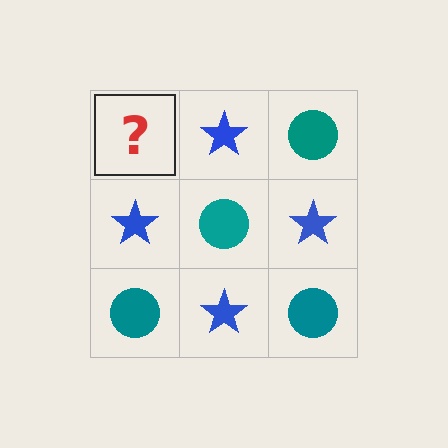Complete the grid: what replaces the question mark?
The question mark should be replaced with a teal circle.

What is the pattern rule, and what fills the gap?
The rule is that it alternates teal circle and blue star in a checkerboard pattern. The gap should be filled with a teal circle.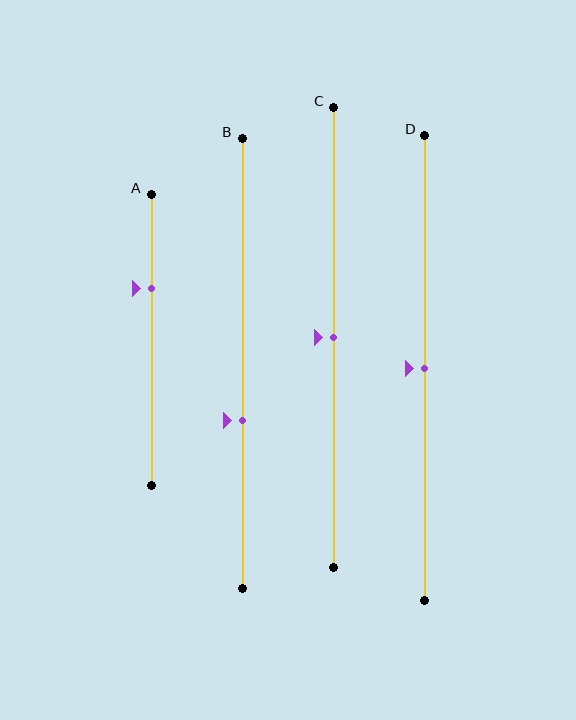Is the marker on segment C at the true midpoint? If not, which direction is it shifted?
Yes, the marker on segment C is at the true midpoint.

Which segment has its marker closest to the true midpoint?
Segment C has its marker closest to the true midpoint.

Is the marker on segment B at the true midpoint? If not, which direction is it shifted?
No, the marker on segment B is shifted downward by about 13% of the segment length.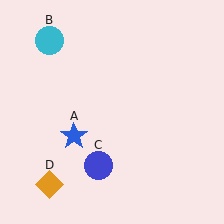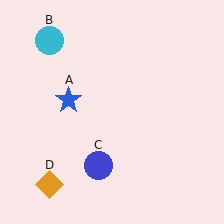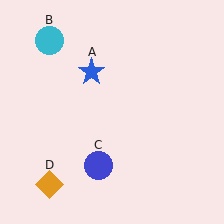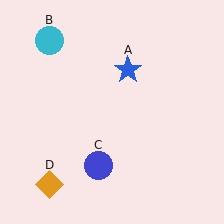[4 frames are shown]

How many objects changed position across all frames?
1 object changed position: blue star (object A).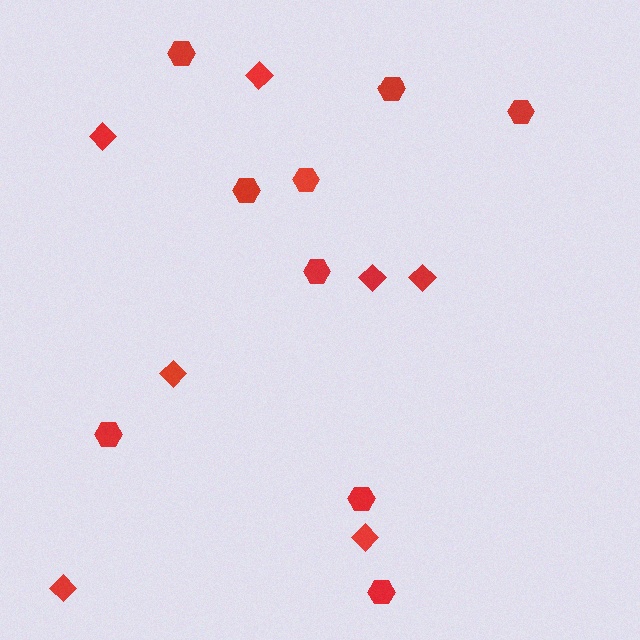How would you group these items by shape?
There are 2 groups: one group of diamonds (7) and one group of hexagons (9).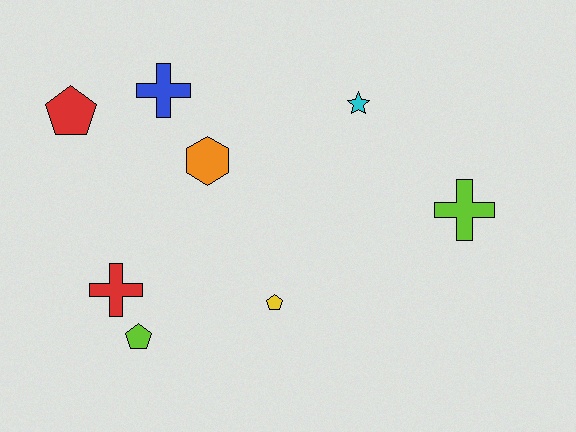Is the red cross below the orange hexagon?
Yes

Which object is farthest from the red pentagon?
The lime cross is farthest from the red pentagon.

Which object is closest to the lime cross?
The cyan star is closest to the lime cross.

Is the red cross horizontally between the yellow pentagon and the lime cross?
No